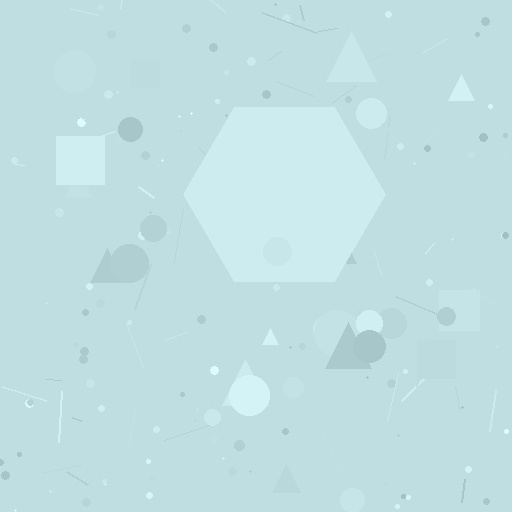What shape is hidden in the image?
A hexagon is hidden in the image.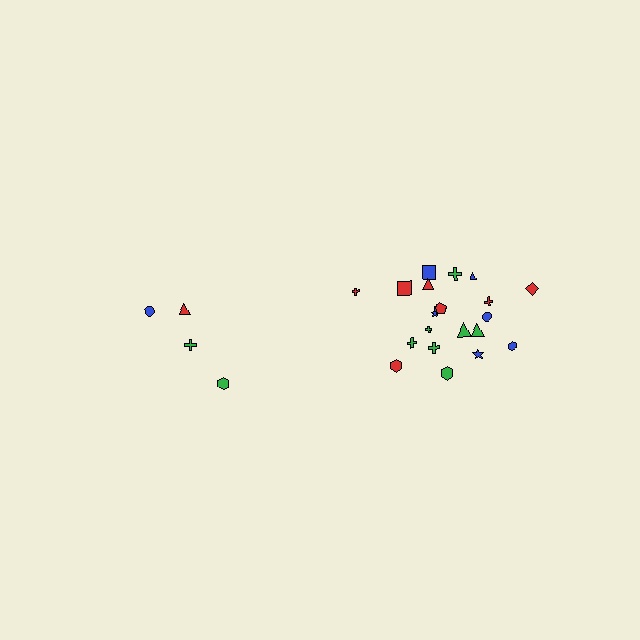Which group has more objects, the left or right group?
The right group.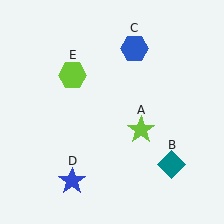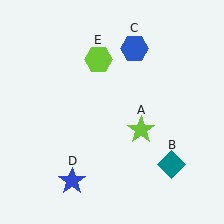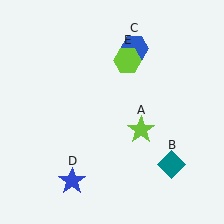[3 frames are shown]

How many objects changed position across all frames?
1 object changed position: lime hexagon (object E).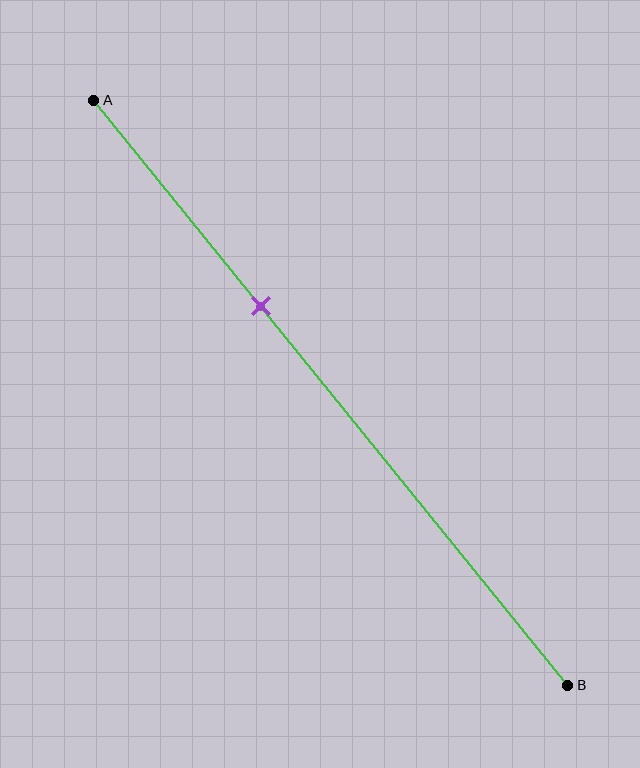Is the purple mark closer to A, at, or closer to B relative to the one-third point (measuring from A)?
The purple mark is approximately at the one-third point of segment AB.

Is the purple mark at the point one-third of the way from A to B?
Yes, the mark is approximately at the one-third point.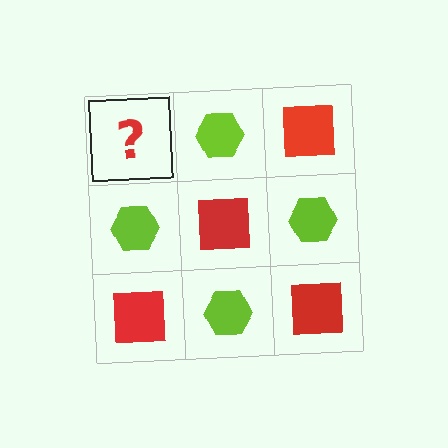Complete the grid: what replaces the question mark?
The question mark should be replaced with a red square.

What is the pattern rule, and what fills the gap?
The rule is that it alternates red square and lime hexagon in a checkerboard pattern. The gap should be filled with a red square.